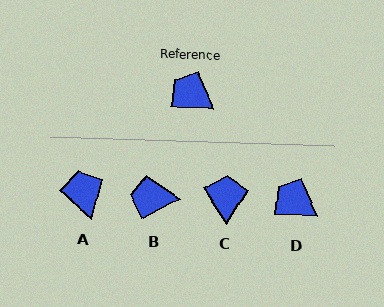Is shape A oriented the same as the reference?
No, it is off by about 38 degrees.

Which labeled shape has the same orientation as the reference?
D.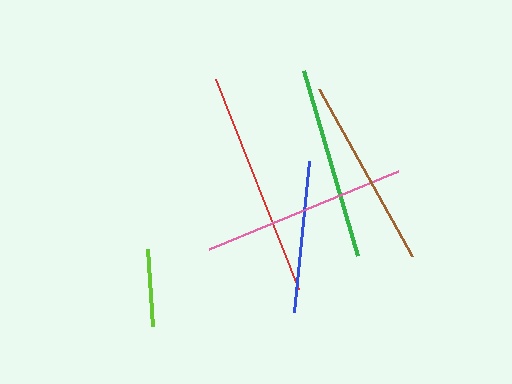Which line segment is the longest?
The red line is the longest at approximately 225 pixels.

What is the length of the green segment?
The green segment is approximately 193 pixels long.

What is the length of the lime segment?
The lime segment is approximately 77 pixels long.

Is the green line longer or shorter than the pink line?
The pink line is longer than the green line.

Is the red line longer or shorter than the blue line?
The red line is longer than the blue line.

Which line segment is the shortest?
The lime line is the shortest at approximately 77 pixels.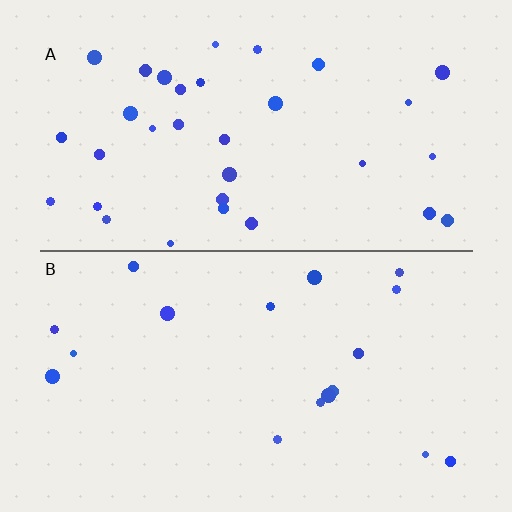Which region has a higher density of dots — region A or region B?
A (the top).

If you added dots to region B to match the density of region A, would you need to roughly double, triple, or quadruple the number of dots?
Approximately double.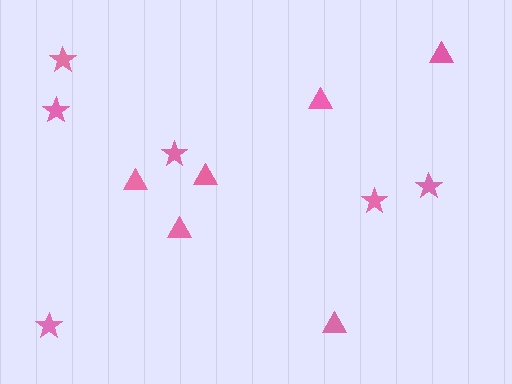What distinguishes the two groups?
There are 2 groups: one group of triangles (6) and one group of stars (6).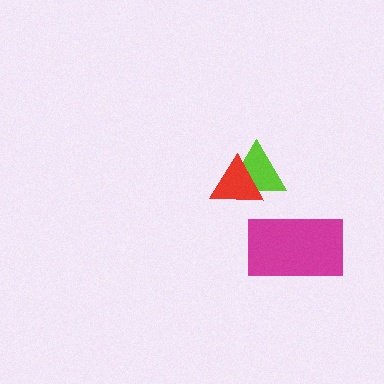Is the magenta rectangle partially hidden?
No, no other shape covers it.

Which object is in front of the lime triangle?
The red triangle is in front of the lime triangle.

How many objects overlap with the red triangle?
1 object overlaps with the red triangle.